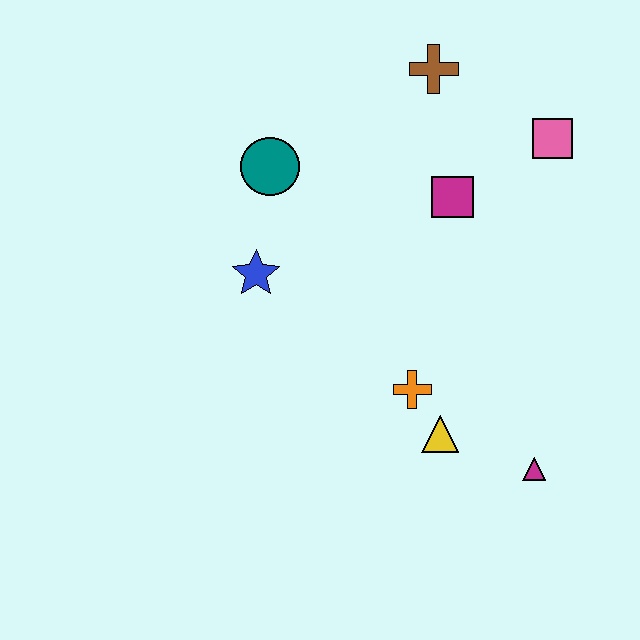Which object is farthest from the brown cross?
The magenta triangle is farthest from the brown cross.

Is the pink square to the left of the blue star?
No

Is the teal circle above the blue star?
Yes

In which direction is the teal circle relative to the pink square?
The teal circle is to the left of the pink square.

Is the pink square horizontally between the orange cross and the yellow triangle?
No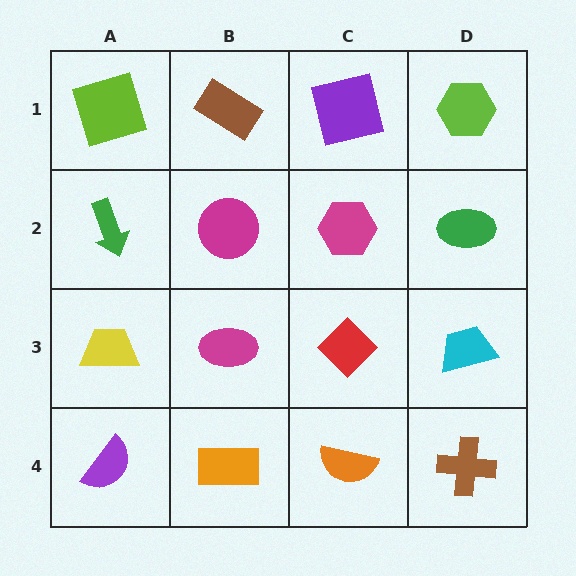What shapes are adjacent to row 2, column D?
A lime hexagon (row 1, column D), a cyan trapezoid (row 3, column D), a magenta hexagon (row 2, column C).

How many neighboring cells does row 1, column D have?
2.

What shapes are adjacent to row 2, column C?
A purple square (row 1, column C), a red diamond (row 3, column C), a magenta circle (row 2, column B), a green ellipse (row 2, column D).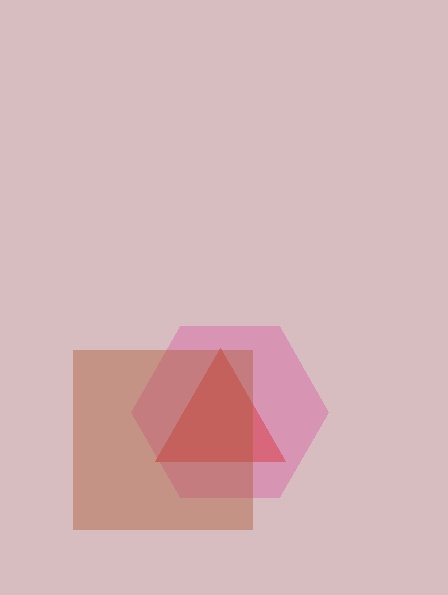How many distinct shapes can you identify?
There are 3 distinct shapes: a red triangle, a pink hexagon, a brown square.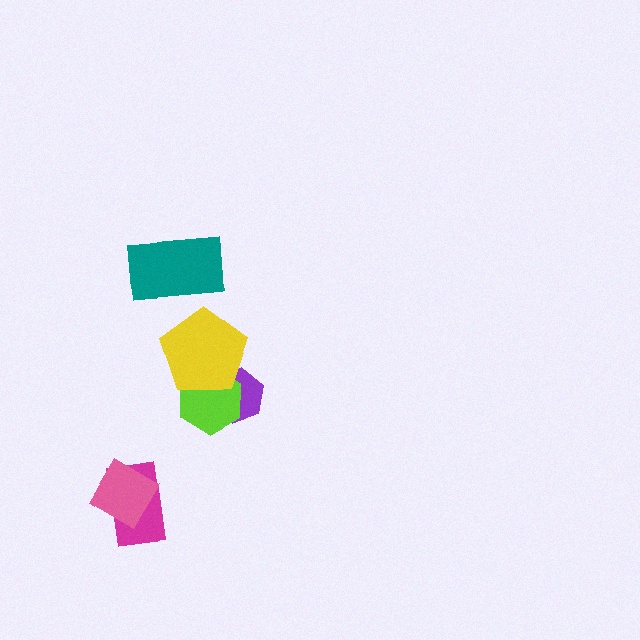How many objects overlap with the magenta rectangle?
1 object overlaps with the magenta rectangle.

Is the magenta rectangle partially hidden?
Yes, it is partially covered by another shape.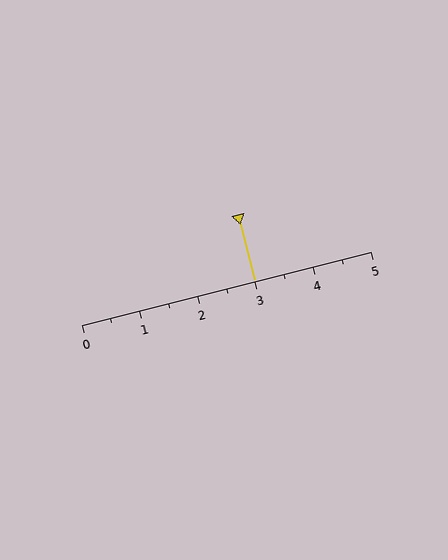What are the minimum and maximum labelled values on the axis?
The axis runs from 0 to 5.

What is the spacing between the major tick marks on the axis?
The major ticks are spaced 1 apart.